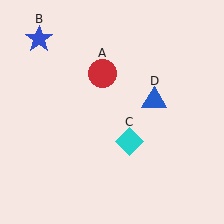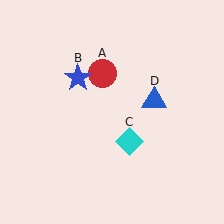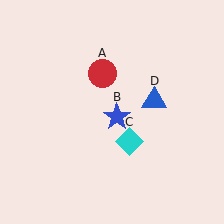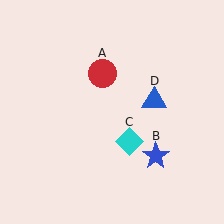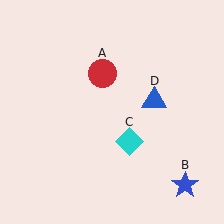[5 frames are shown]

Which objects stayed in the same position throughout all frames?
Red circle (object A) and cyan diamond (object C) and blue triangle (object D) remained stationary.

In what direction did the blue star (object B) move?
The blue star (object B) moved down and to the right.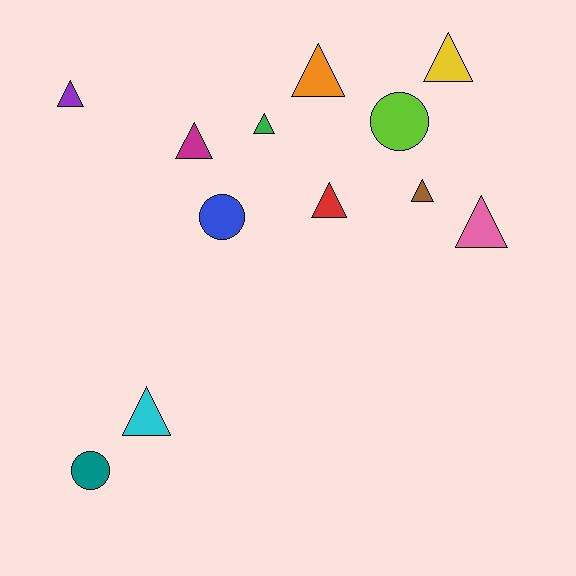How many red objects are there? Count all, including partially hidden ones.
There is 1 red object.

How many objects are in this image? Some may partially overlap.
There are 12 objects.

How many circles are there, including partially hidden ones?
There are 3 circles.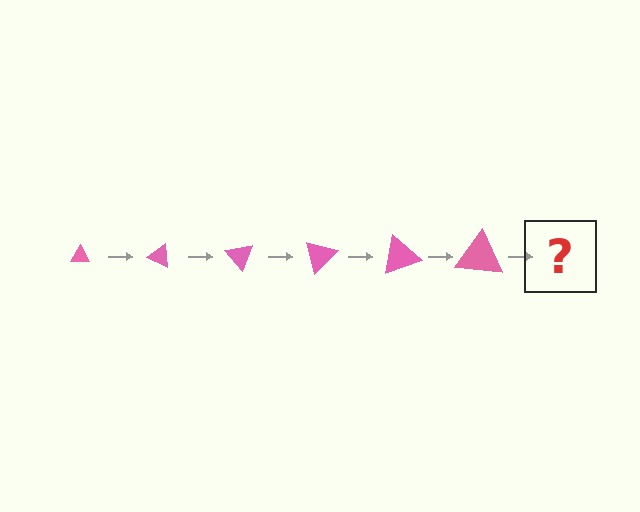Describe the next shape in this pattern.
It should be a triangle, larger than the previous one and rotated 150 degrees from the start.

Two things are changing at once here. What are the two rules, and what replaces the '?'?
The two rules are that the triangle grows larger each step and it rotates 25 degrees each step. The '?' should be a triangle, larger than the previous one and rotated 150 degrees from the start.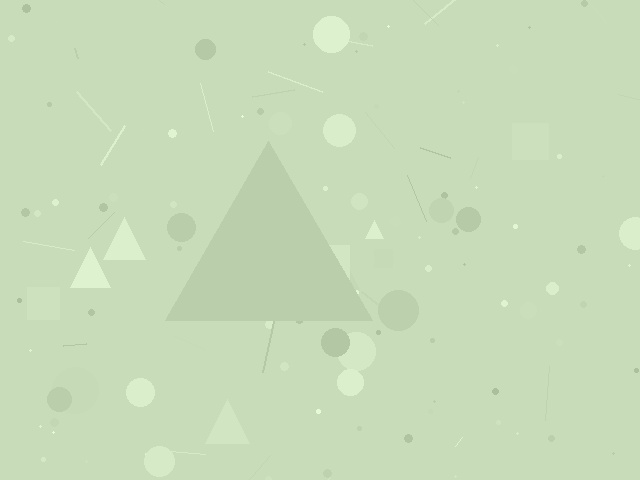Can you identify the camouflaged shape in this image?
The camouflaged shape is a triangle.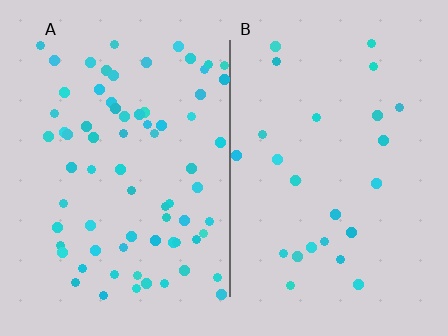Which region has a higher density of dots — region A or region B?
A (the left).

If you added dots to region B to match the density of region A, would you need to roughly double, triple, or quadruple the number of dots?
Approximately triple.